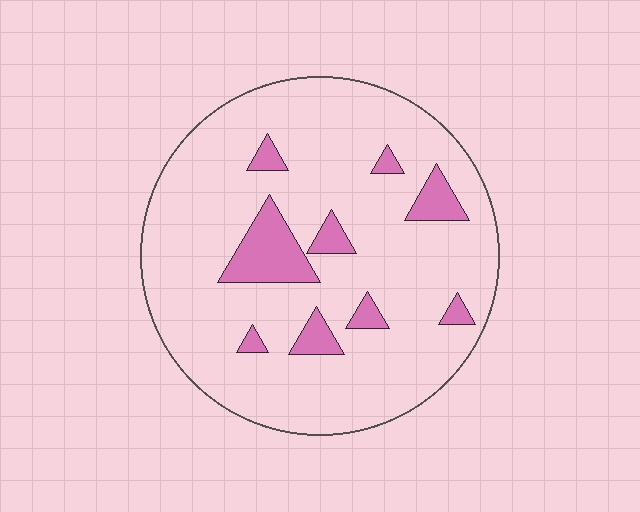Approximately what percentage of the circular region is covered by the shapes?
Approximately 10%.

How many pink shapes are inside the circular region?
9.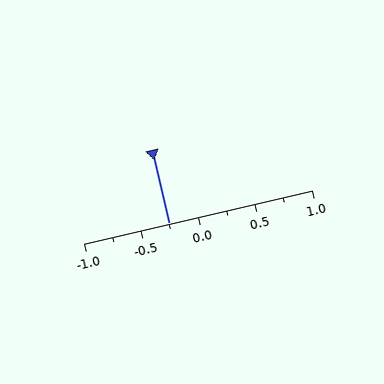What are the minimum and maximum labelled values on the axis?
The axis runs from -1.0 to 1.0.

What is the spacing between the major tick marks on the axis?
The major ticks are spaced 0.5 apart.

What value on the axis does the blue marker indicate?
The marker indicates approximately -0.25.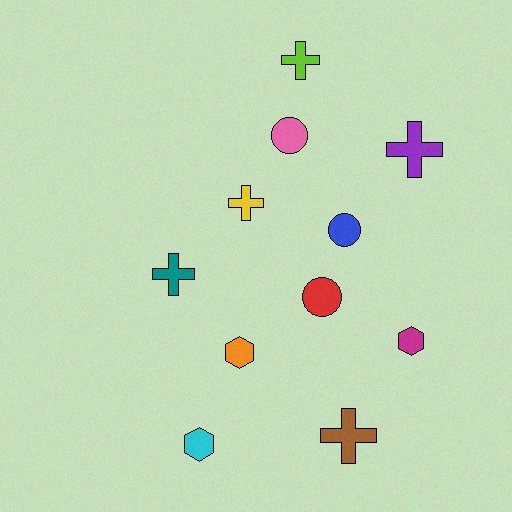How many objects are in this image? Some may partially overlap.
There are 11 objects.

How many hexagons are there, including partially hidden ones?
There are 3 hexagons.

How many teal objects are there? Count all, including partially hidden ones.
There is 1 teal object.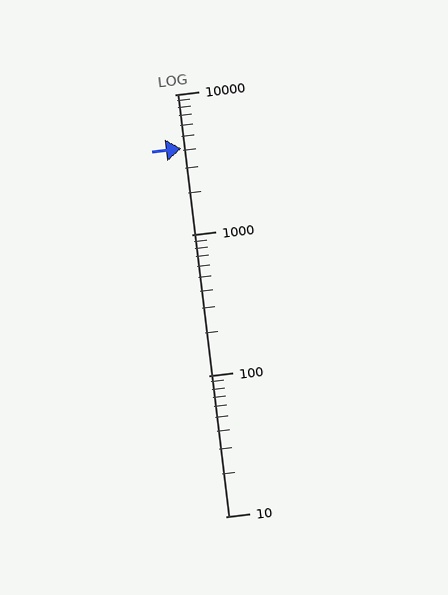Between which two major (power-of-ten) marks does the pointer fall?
The pointer is between 1000 and 10000.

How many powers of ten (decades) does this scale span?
The scale spans 3 decades, from 10 to 10000.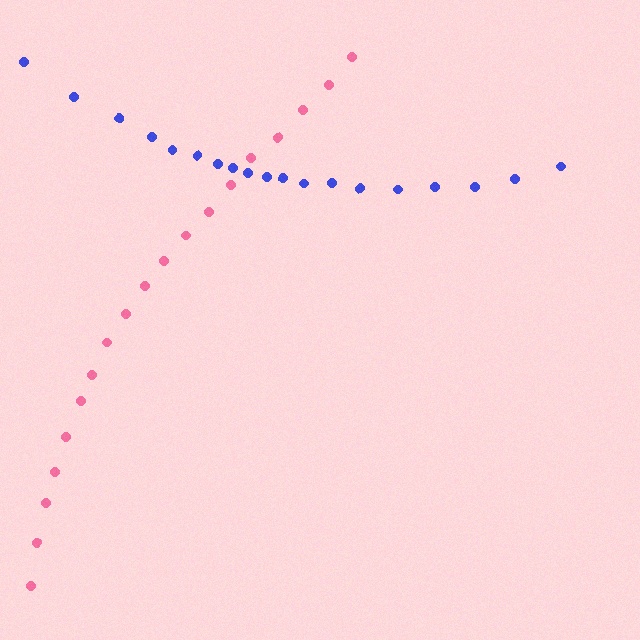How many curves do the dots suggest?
There are 2 distinct paths.